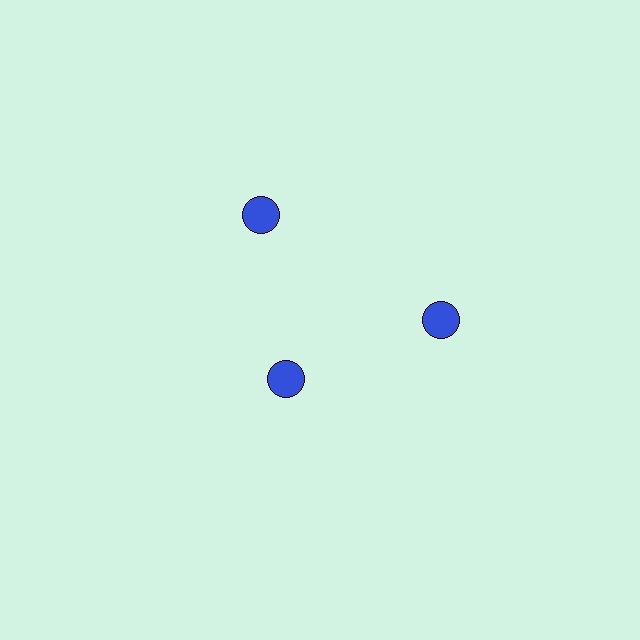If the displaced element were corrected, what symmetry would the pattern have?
It would have 3-fold rotational symmetry — the pattern would map onto itself every 120 degrees.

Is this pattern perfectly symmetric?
No. The 3 blue circles are arranged in a ring, but one element near the 7 o'clock position is pulled inward toward the center, breaking the 3-fold rotational symmetry.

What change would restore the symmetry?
The symmetry would be restored by moving it outward, back onto the ring so that all 3 circles sit at equal angles and equal distance from the center.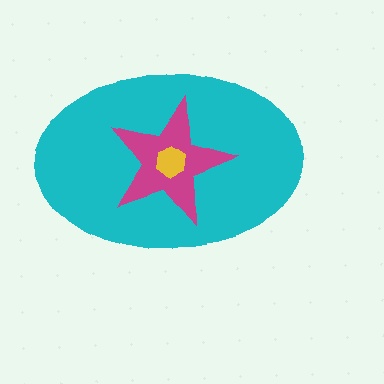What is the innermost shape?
The yellow hexagon.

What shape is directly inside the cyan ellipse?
The magenta star.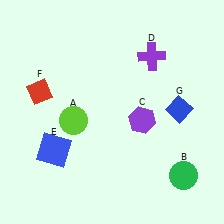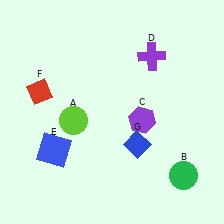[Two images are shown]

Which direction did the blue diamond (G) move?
The blue diamond (G) moved left.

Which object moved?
The blue diamond (G) moved left.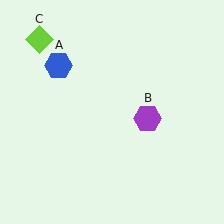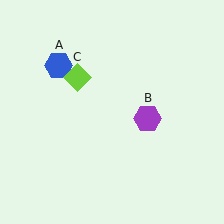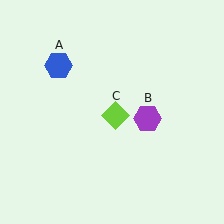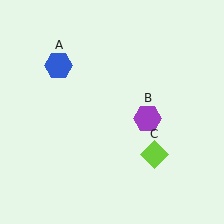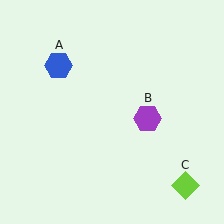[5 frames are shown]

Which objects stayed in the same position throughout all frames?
Blue hexagon (object A) and purple hexagon (object B) remained stationary.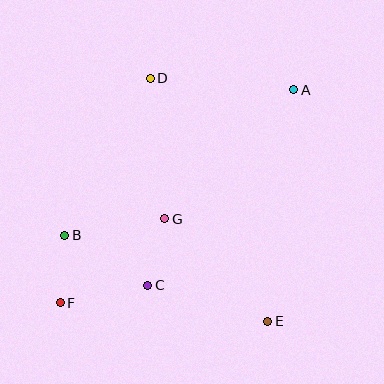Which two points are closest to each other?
Points B and F are closest to each other.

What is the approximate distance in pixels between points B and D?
The distance between B and D is approximately 179 pixels.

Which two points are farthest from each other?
Points A and F are farthest from each other.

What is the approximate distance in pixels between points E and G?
The distance between E and G is approximately 145 pixels.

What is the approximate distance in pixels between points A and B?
The distance between A and B is approximately 271 pixels.